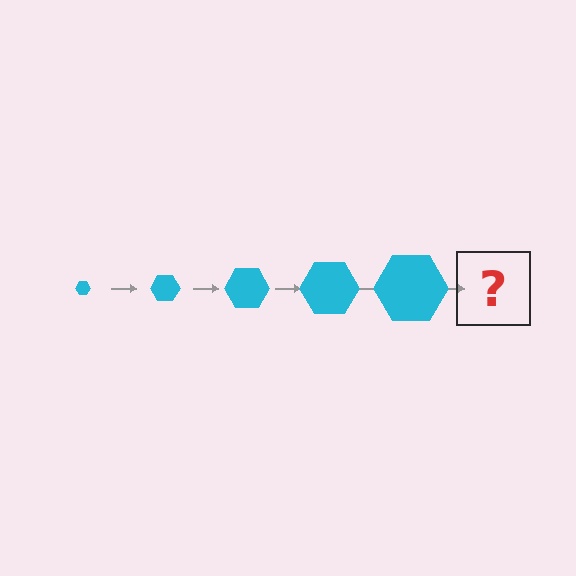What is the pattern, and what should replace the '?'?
The pattern is that the hexagon gets progressively larger each step. The '?' should be a cyan hexagon, larger than the previous one.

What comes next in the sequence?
The next element should be a cyan hexagon, larger than the previous one.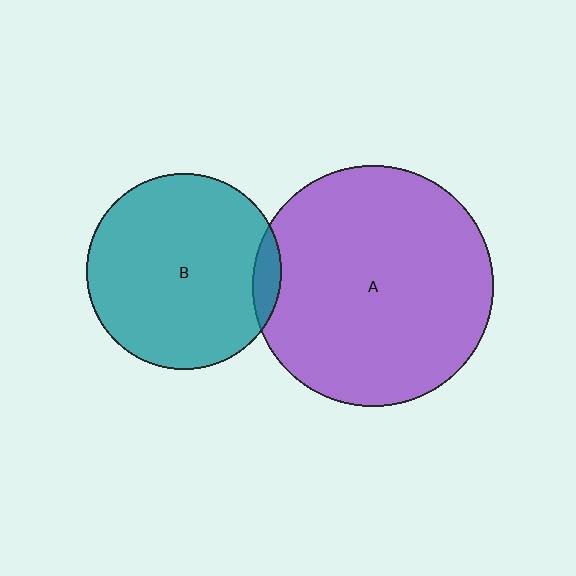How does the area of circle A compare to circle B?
Approximately 1.5 times.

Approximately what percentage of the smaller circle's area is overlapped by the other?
Approximately 5%.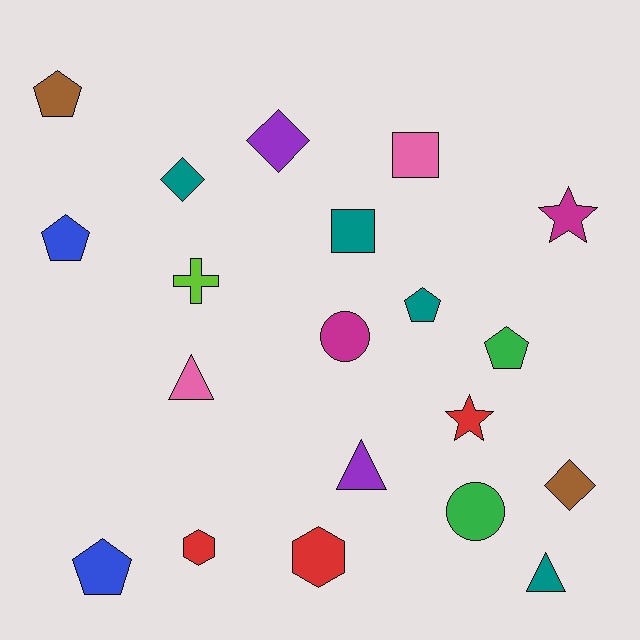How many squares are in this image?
There are 2 squares.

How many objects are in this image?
There are 20 objects.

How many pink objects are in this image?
There are 2 pink objects.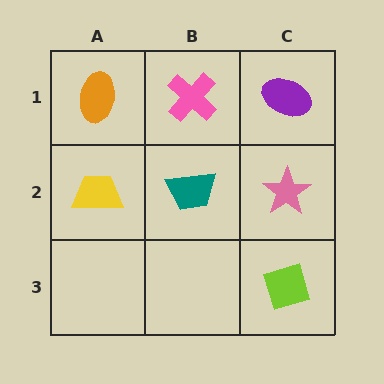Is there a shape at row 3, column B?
No, that cell is empty.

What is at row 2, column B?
A teal trapezoid.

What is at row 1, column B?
A pink cross.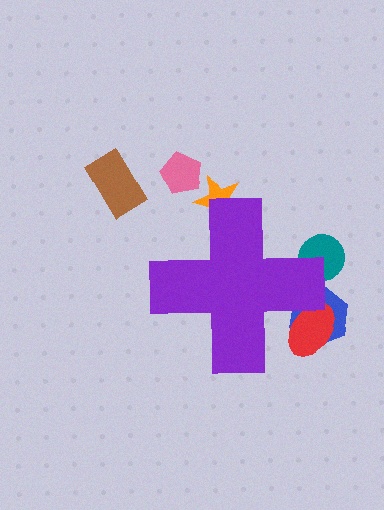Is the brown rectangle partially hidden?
No, the brown rectangle is fully visible.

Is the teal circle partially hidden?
Yes, the teal circle is partially hidden behind the purple cross.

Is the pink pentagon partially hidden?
No, the pink pentagon is fully visible.